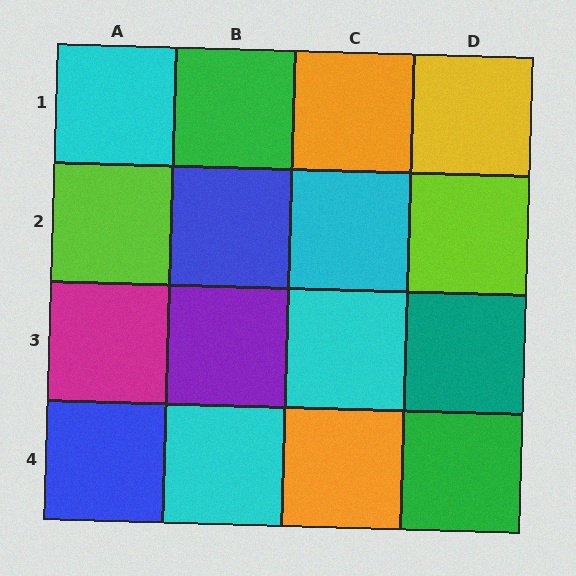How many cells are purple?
1 cell is purple.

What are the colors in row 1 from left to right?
Cyan, green, orange, yellow.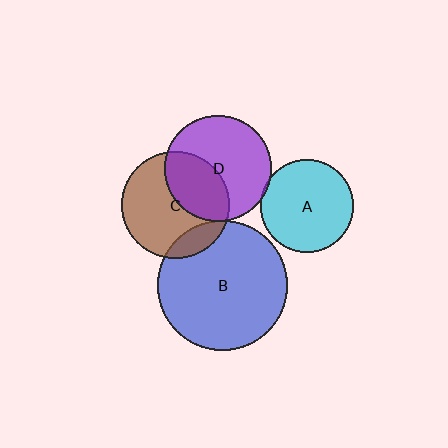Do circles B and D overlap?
Yes.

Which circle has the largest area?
Circle B (blue).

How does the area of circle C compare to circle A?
Approximately 1.3 times.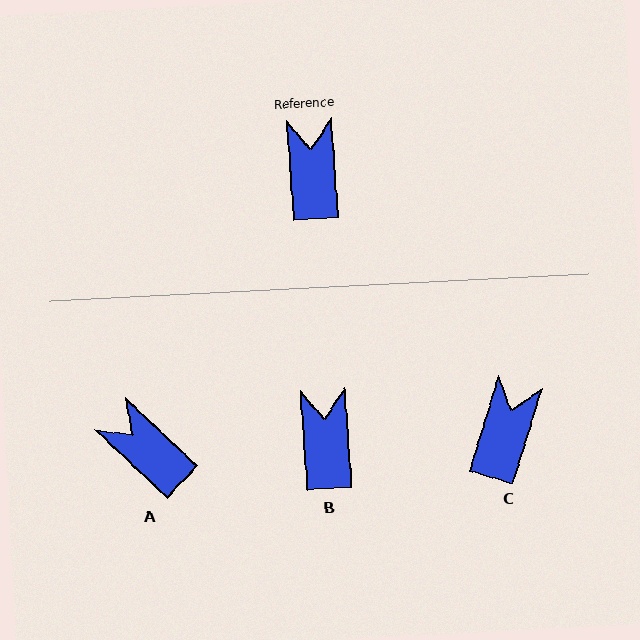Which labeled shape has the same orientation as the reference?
B.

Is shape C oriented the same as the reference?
No, it is off by about 21 degrees.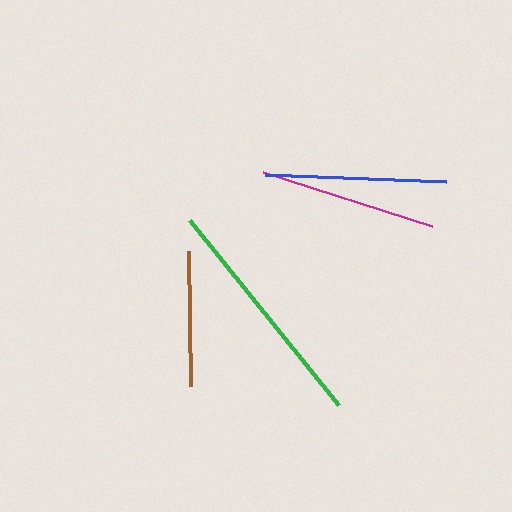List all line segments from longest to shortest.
From longest to shortest: green, blue, magenta, brown.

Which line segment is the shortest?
The brown line is the shortest at approximately 135 pixels.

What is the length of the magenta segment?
The magenta segment is approximately 178 pixels long.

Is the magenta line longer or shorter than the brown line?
The magenta line is longer than the brown line.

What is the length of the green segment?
The green segment is approximately 238 pixels long.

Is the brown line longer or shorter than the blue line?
The blue line is longer than the brown line.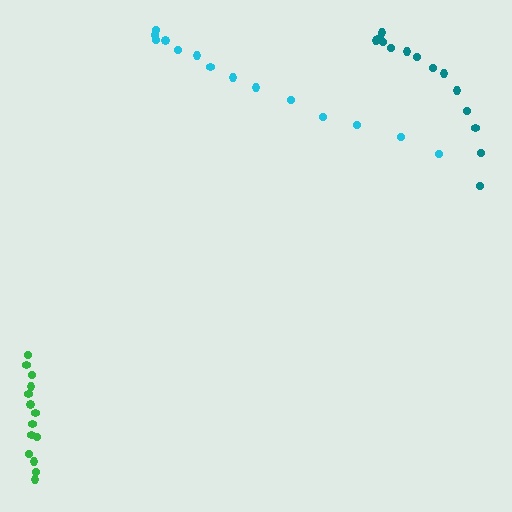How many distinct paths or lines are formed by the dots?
There are 3 distinct paths.